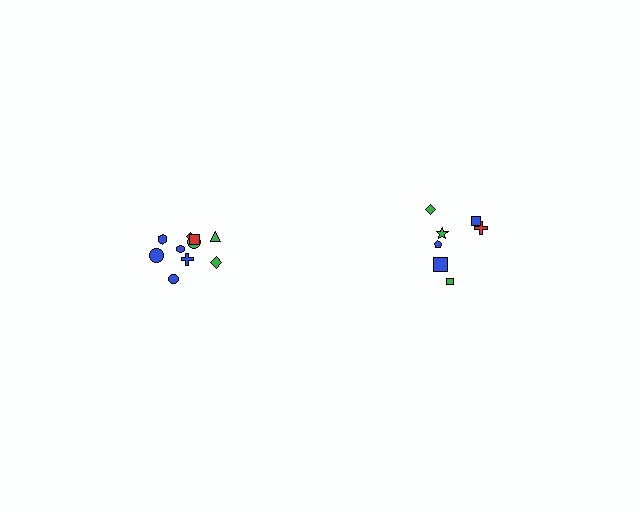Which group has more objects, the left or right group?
The left group.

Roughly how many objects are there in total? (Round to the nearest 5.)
Roughly 15 objects in total.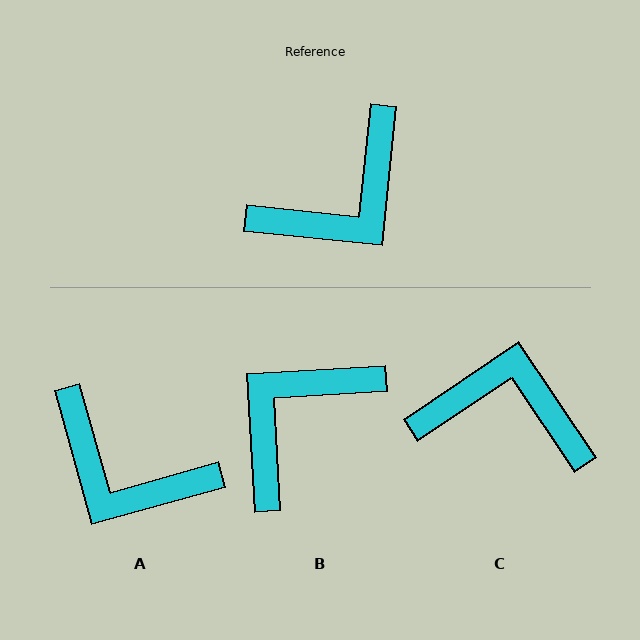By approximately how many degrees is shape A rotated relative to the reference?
Approximately 68 degrees clockwise.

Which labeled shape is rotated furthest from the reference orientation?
B, about 171 degrees away.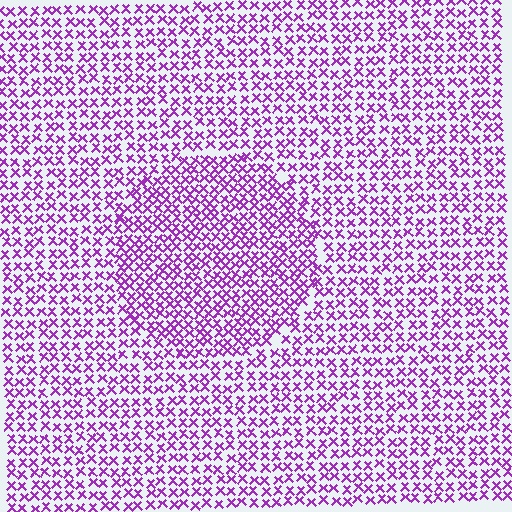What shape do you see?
I see a circle.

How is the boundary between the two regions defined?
The boundary is defined by a change in element density (approximately 1.4x ratio). All elements are the same color, size, and shape.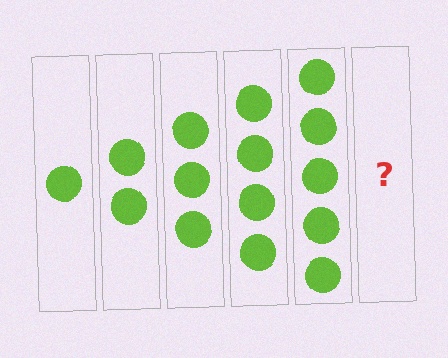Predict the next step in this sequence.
The next step is 6 circles.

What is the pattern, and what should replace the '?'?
The pattern is that each step adds one more circle. The '?' should be 6 circles.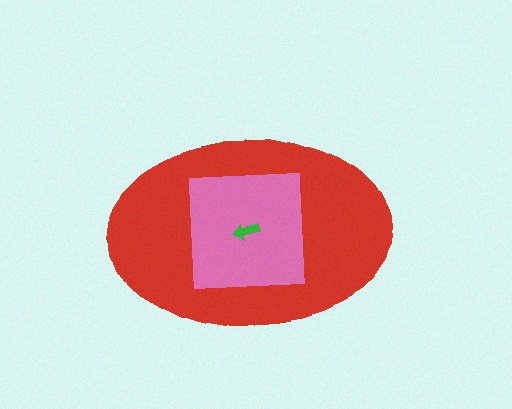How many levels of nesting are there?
3.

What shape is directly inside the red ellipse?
The pink square.